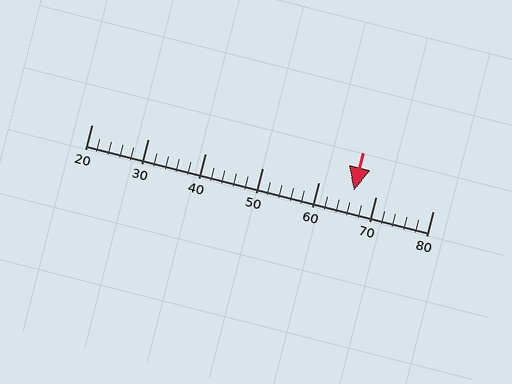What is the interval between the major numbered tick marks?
The major tick marks are spaced 10 units apart.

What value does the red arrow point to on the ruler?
The red arrow points to approximately 66.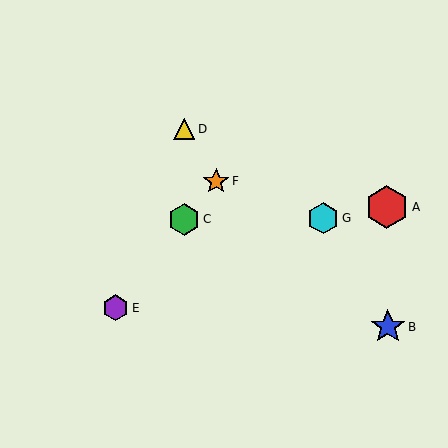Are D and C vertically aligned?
Yes, both are at x≈184.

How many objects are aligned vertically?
2 objects (C, D) are aligned vertically.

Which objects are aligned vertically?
Objects C, D are aligned vertically.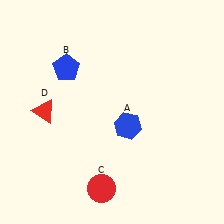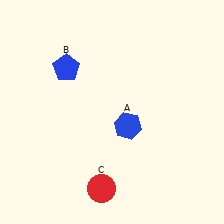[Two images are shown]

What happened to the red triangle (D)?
The red triangle (D) was removed in Image 2. It was in the top-left area of Image 1.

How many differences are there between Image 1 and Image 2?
There is 1 difference between the two images.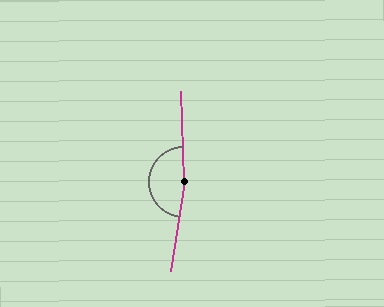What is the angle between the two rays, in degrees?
Approximately 169 degrees.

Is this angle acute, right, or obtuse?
It is obtuse.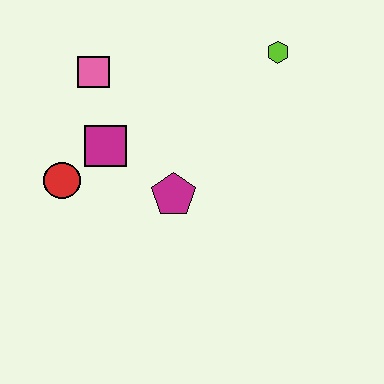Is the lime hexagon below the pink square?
No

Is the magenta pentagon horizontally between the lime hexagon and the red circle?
Yes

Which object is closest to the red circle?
The magenta square is closest to the red circle.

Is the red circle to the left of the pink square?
Yes